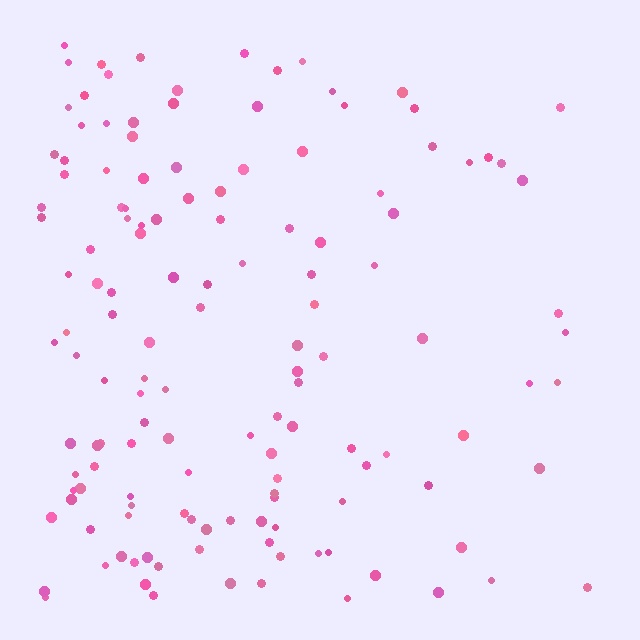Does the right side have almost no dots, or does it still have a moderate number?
Still a moderate number, just noticeably fewer than the left.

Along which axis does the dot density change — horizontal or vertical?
Horizontal.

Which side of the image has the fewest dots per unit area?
The right.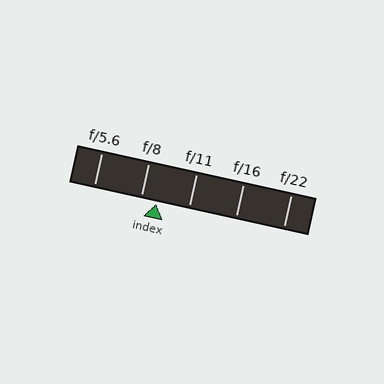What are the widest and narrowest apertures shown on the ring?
The widest aperture shown is f/5.6 and the narrowest is f/22.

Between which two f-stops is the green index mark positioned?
The index mark is between f/8 and f/11.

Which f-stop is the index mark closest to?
The index mark is closest to f/8.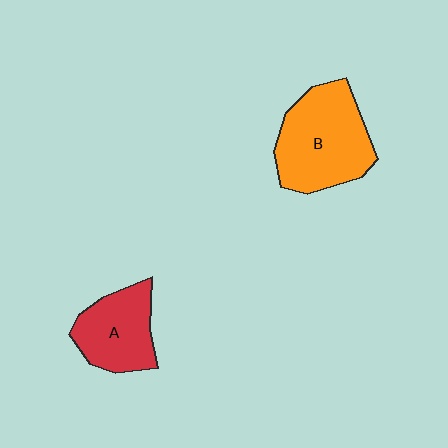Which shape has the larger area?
Shape B (orange).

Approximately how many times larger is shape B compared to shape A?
Approximately 1.5 times.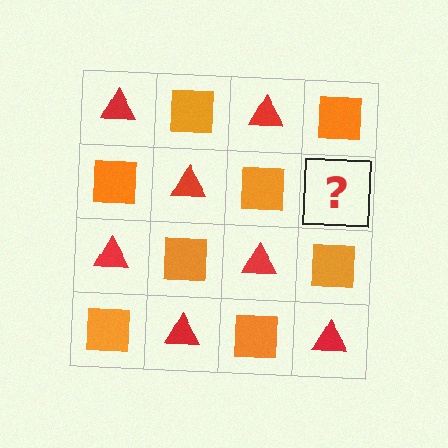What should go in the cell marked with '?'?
The missing cell should contain a red triangle.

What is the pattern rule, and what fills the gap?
The rule is that it alternates red triangle and orange square in a checkerboard pattern. The gap should be filled with a red triangle.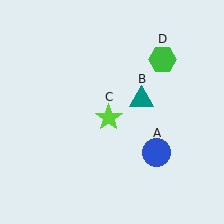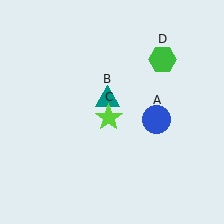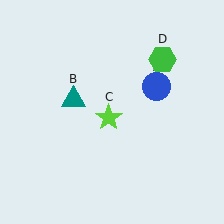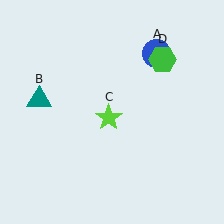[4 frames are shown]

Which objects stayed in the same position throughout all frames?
Lime star (object C) and green hexagon (object D) remained stationary.